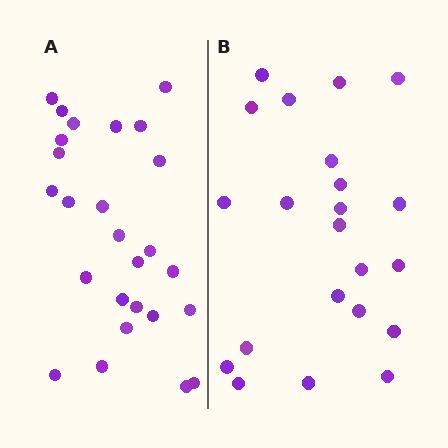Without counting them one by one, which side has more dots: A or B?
Region A (the left region) has more dots.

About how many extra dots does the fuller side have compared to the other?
Region A has about 4 more dots than region B.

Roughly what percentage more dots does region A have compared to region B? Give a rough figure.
About 20% more.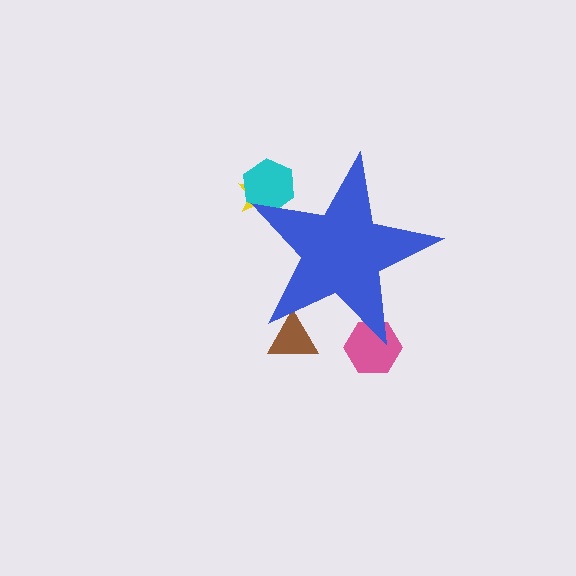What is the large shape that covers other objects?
A blue star.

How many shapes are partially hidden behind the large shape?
4 shapes are partially hidden.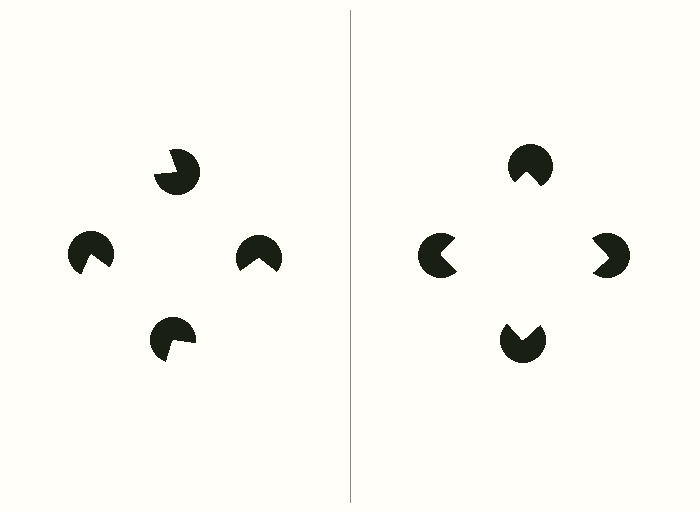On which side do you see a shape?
An illusory square appears on the right side. On the left side the wedge cuts are rotated, so no coherent shape forms.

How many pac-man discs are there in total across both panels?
8 — 4 on each side.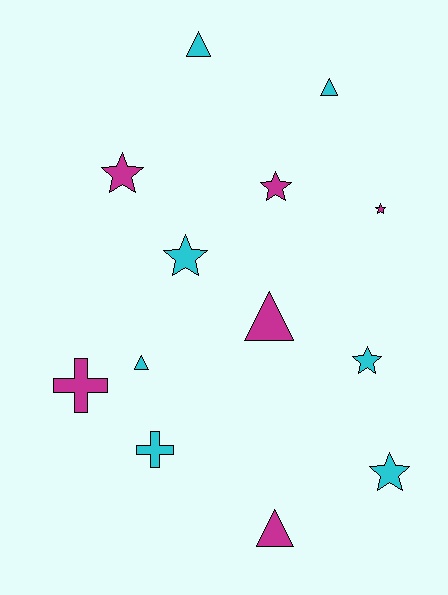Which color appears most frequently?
Cyan, with 7 objects.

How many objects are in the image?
There are 13 objects.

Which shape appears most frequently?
Star, with 6 objects.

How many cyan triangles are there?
There are 3 cyan triangles.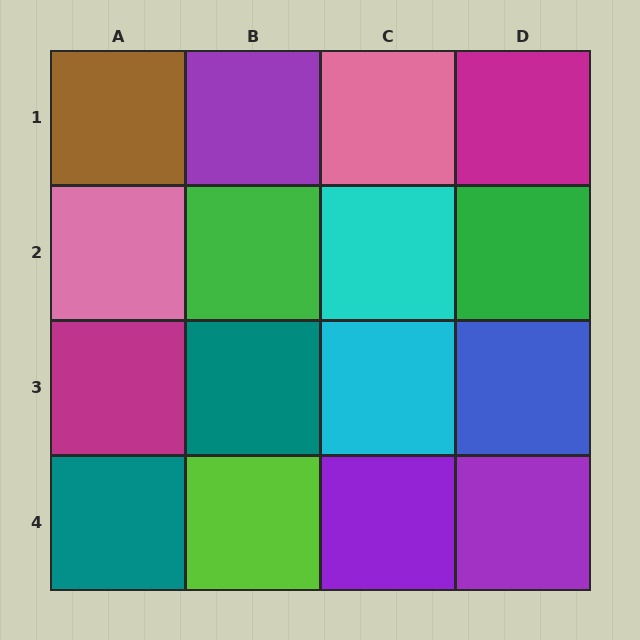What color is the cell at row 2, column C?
Cyan.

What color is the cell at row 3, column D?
Blue.